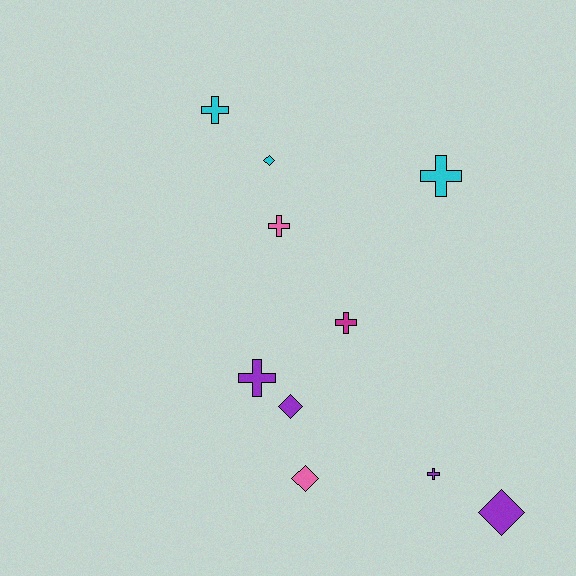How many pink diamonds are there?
There is 1 pink diamond.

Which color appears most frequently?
Purple, with 4 objects.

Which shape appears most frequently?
Cross, with 6 objects.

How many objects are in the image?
There are 10 objects.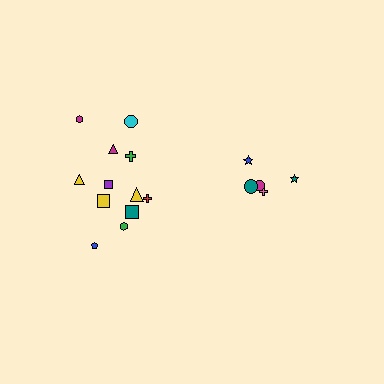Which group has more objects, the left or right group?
The left group.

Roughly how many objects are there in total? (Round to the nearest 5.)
Roughly 15 objects in total.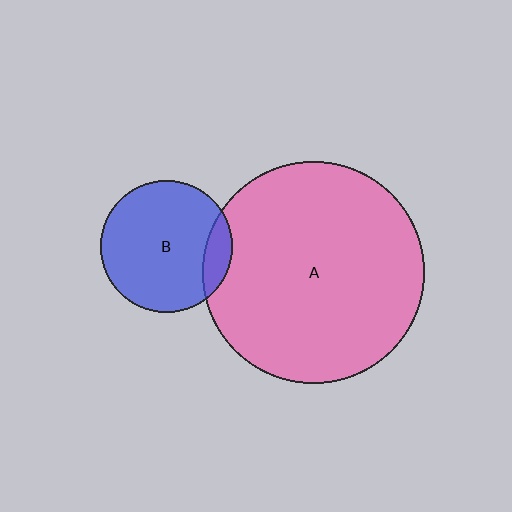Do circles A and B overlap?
Yes.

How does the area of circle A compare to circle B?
Approximately 2.8 times.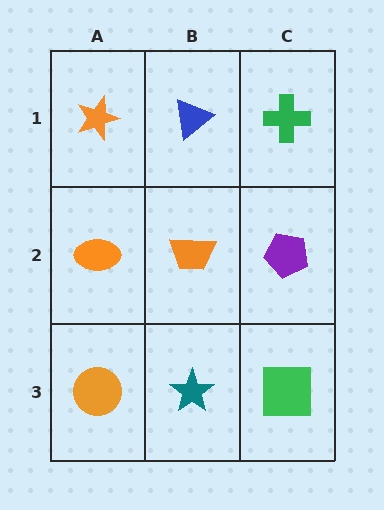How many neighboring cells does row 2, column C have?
3.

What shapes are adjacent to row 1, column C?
A purple pentagon (row 2, column C), a blue triangle (row 1, column B).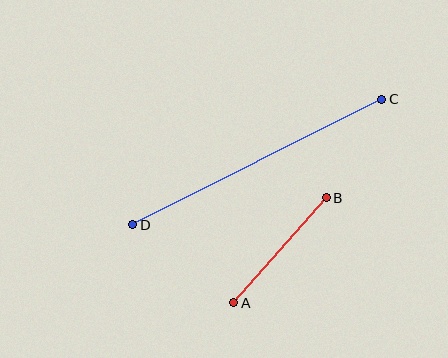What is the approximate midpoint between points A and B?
The midpoint is at approximately (280, 250) pixels.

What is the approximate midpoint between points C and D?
The midpoint is at approximately (257, 162) pixels.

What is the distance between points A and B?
The distance is approximately 140 pixels.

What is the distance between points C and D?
The distance is approximately 279 pixels.